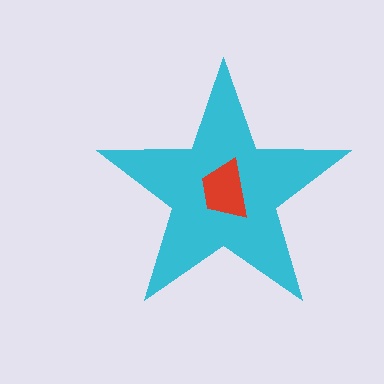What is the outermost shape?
The cyan star.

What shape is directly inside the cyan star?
The red trapezoid.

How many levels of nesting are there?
2.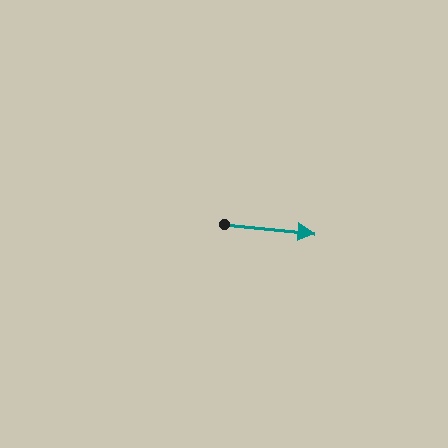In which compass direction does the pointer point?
East.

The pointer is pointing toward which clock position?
Roughly 3 o'clock.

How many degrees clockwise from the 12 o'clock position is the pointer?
Approximately 96 degrees.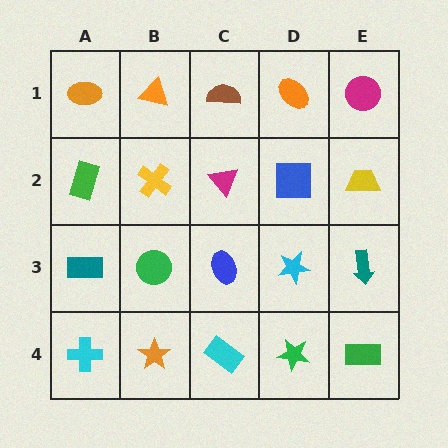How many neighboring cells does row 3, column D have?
4.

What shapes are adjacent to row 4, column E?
A teal arrow (row 3, column E), a green star (row 4, column D).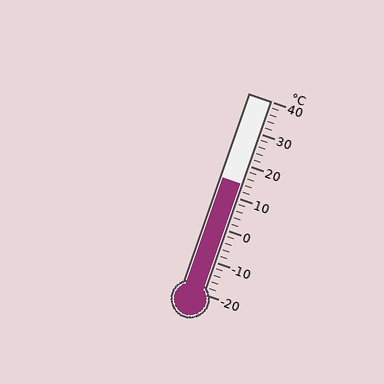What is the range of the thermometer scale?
The thermometer scale ranges from -20°C to 40°C.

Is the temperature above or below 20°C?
The temperature is below 20°C.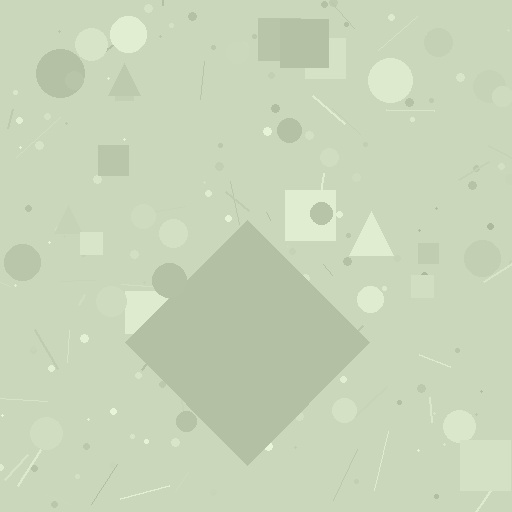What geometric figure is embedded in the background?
A diamond is embedded in the background.